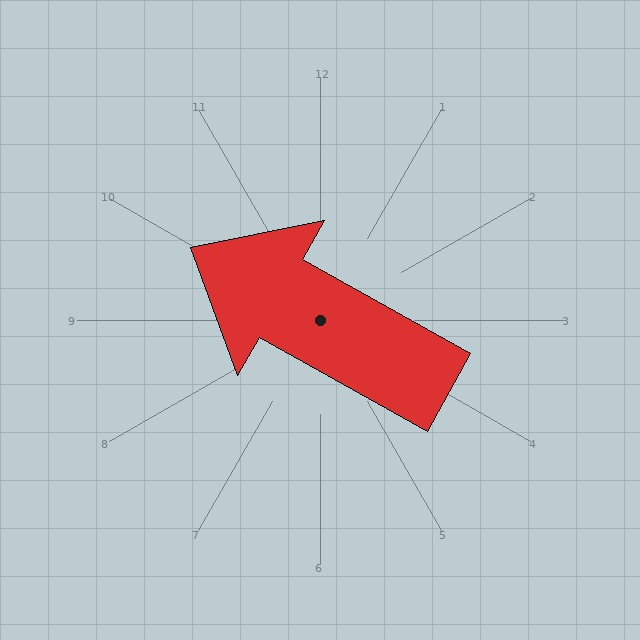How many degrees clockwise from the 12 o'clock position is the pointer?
Approximately 299 degrees.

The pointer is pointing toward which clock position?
Roughly 10 o'clock.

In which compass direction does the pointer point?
Northwest.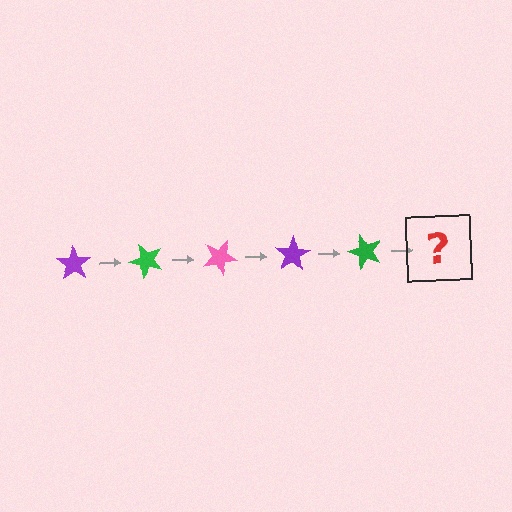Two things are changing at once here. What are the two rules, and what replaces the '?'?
The two rules are that it rotates 50 degrees each step and the color cycles through purple, green, and pink. The '?' should be a pink star, rotated 250 degrees from the start.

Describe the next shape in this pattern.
It should be a pink star, rotated 250 degrees from the start.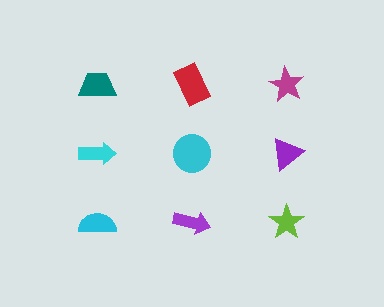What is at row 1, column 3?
A magenta star.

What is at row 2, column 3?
A purple triangle.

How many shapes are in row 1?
3 shapes.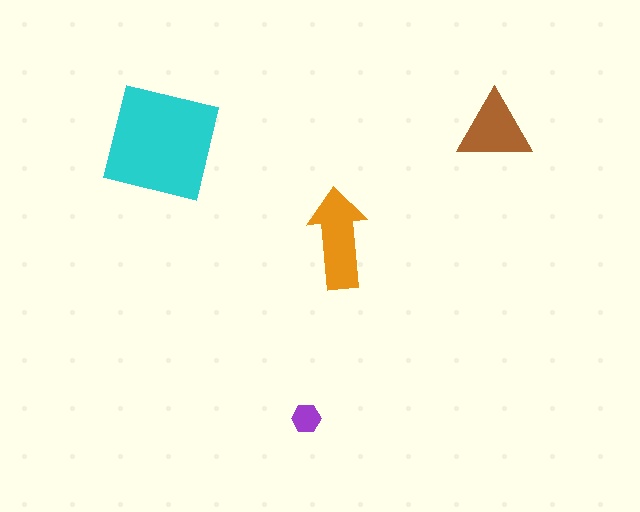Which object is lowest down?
The purple hexagon is bottommost.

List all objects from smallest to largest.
The purple hexagon, the brown triangle, the orange arrow, the cyan square.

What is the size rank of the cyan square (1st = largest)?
1st.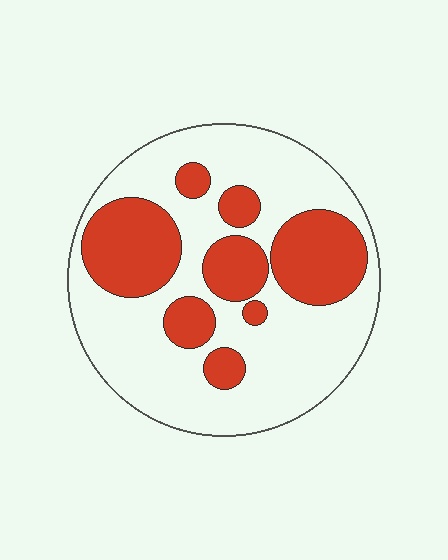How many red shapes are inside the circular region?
8.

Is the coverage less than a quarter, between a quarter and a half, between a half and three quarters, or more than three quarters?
Between a quarter and a half.